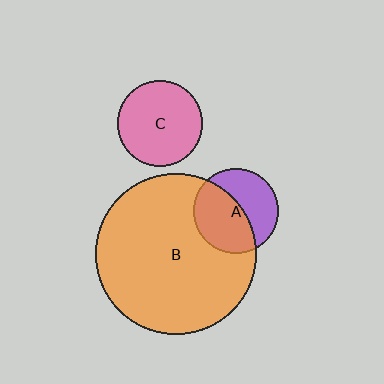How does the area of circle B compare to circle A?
Approximately 3.6 times.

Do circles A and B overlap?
Yes.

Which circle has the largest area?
Circle B (orange).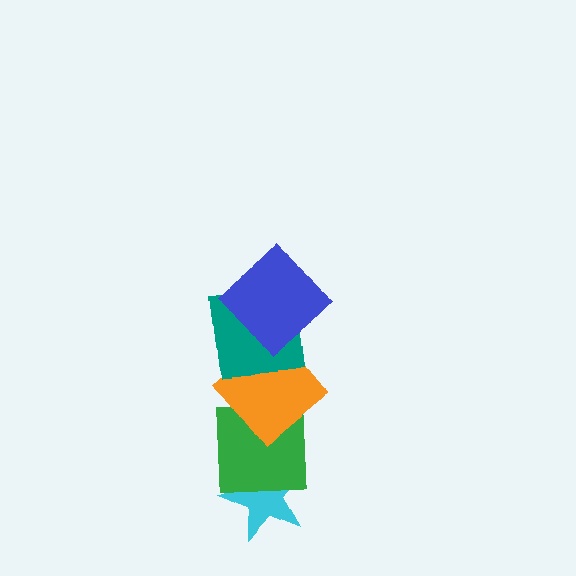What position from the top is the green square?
The green square is 4th from the top.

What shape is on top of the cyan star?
The green square is on top of the cyan star.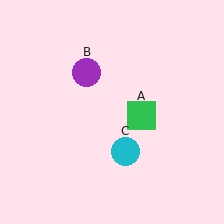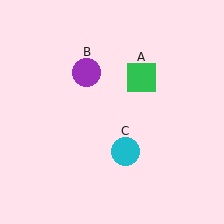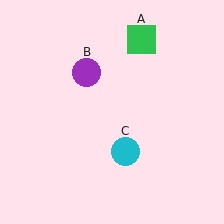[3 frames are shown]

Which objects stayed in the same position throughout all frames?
Purple circle (object B) and cyan circle (object C) remained stationary.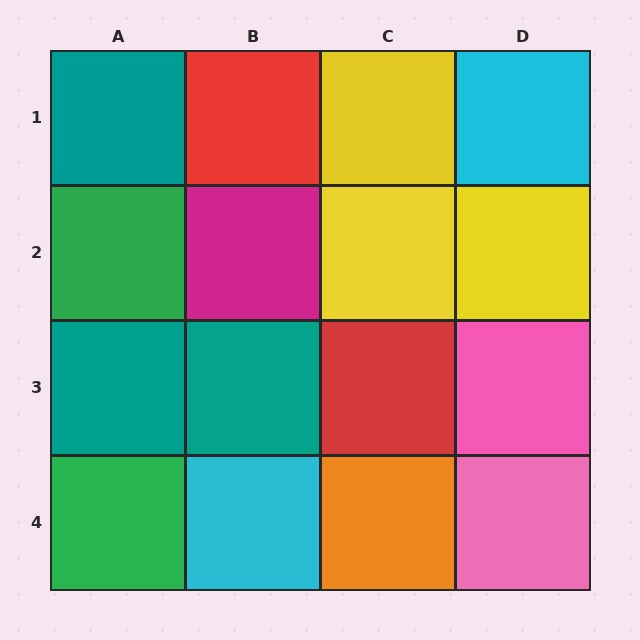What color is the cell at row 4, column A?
Green.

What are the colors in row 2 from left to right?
Green, magenta, yellow, yellow.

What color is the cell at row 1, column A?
Teal.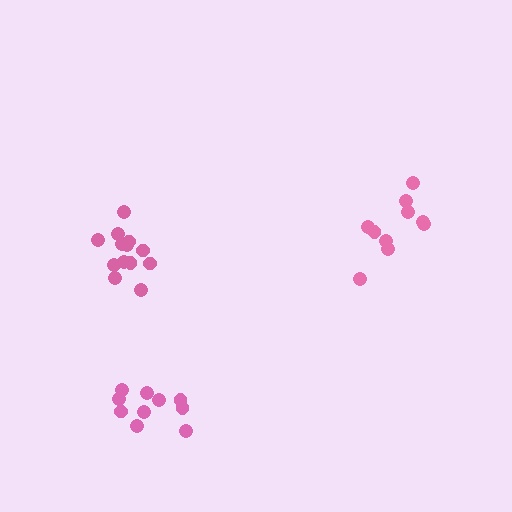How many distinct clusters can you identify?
There are 3 distinct clusters.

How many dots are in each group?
Group 1: 10 dots, Group 2: 10 dots, Group 3: 13 dots (33 total).